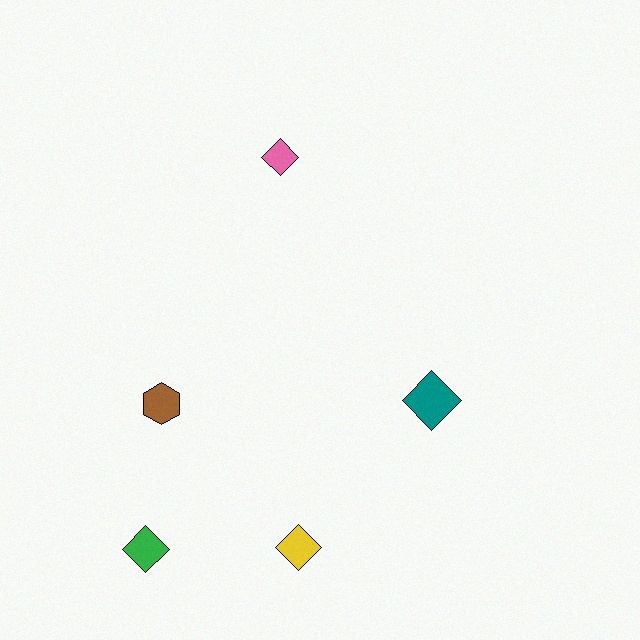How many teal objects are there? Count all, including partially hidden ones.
There is 1 teal object.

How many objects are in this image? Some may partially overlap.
There are 5 objects.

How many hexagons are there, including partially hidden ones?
There is 1 hexagon.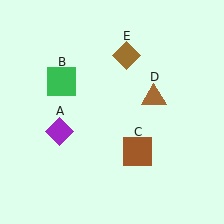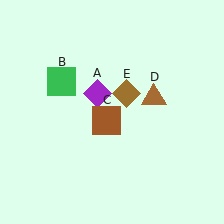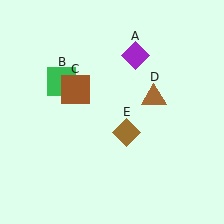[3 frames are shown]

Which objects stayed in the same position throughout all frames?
Green square (object B) and brown triangle (object D) remained stationary.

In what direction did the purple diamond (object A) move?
The purple diamond (object A) moved up and to the right.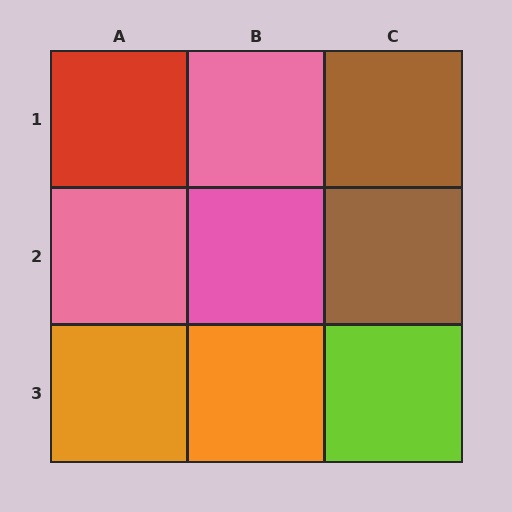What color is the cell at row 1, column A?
Red.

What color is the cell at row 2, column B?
Pink.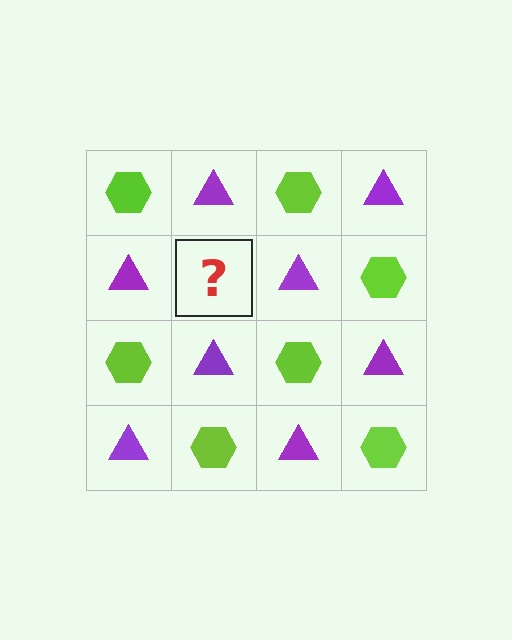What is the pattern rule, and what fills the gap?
The rule is that it alternates lime hexagon and purple triangle in a checkerboard pattern. The gap should be filled with a lime hexagon.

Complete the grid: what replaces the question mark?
The question mark should be replaced with a lime hexagon.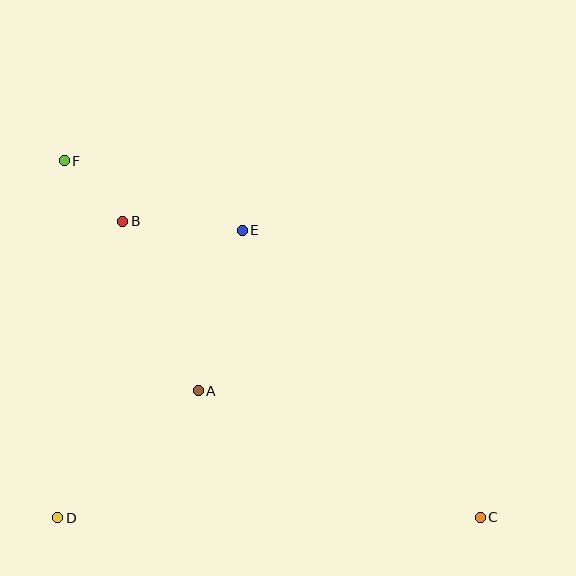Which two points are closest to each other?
Points B and F are closest to each other.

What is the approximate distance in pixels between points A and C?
The distance between A and C is approximately 309 pixels.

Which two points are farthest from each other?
Points C and F are farthest from each other.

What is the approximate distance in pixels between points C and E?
The distance between C and E is approximately 373 pixels.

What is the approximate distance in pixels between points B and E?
The distance between B and E is approximately 120 pixels.